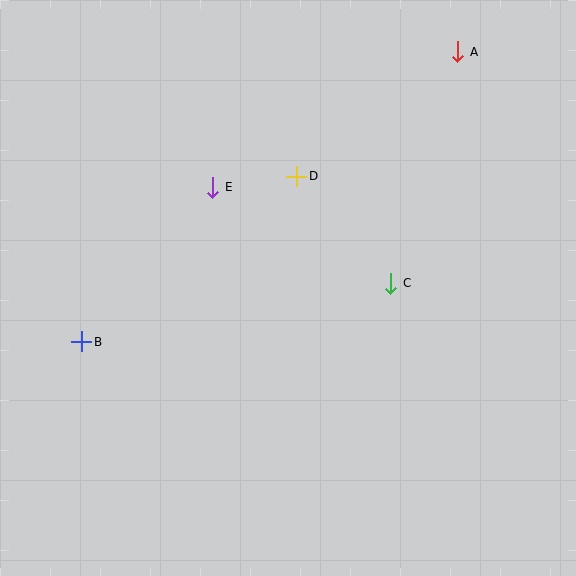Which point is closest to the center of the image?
Point C at (391, 283) is closest to the center.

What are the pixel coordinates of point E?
Point E is at (213, 187).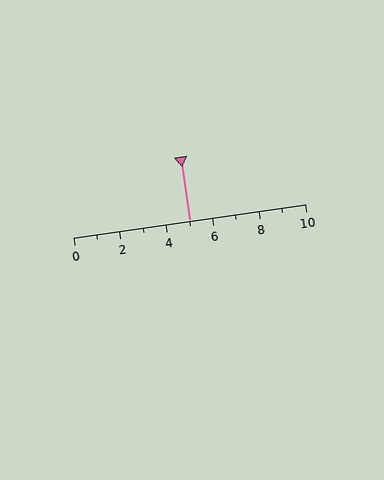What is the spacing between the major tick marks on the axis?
The major ticks are spaced 2 apart.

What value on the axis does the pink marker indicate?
The marker indicates approximately 5.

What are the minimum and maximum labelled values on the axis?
The axis runs from 0 to 10.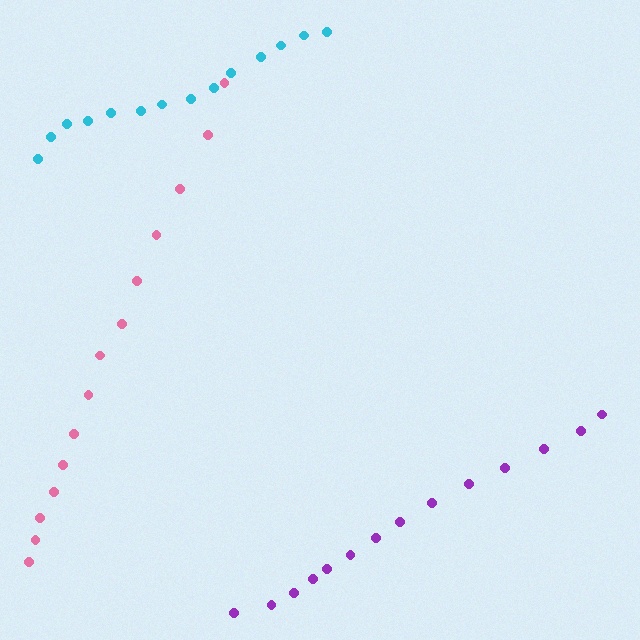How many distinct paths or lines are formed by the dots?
There are 3 distinct paths.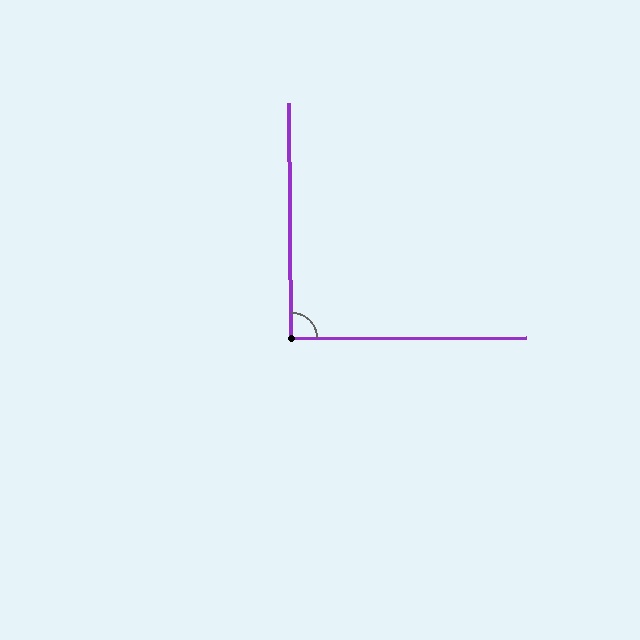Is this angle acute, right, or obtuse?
It is approximately a right angle.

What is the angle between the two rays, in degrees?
Approximately 91 degrees.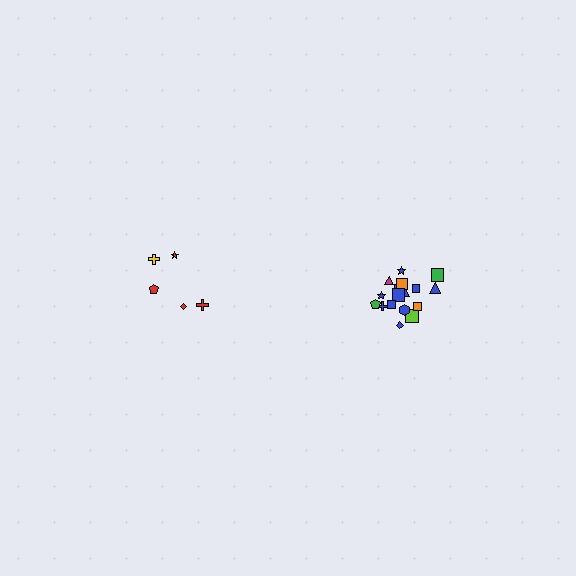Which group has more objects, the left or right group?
The right group.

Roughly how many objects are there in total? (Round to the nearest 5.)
Roughly 25 objects in total.